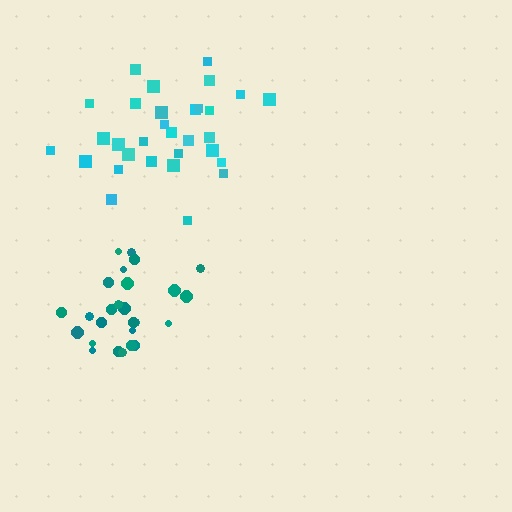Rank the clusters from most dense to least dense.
teal, cyan.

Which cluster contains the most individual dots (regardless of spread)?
Cyan (31).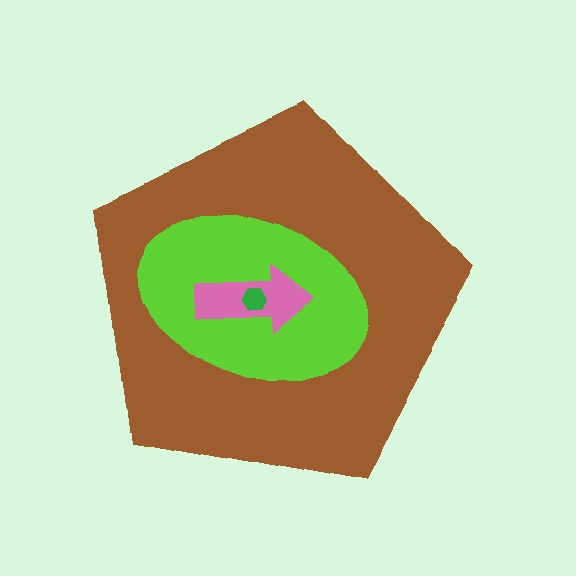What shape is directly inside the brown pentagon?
The lime ellipse.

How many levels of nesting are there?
4.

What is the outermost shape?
The brown pentagon.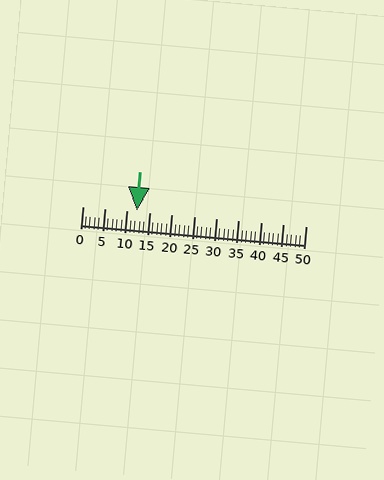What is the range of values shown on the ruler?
The ruler shows values from 0 to 50.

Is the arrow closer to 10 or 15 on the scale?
The arrow is closer to 10.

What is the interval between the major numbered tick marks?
The major tick marks are spaced 5 units apart.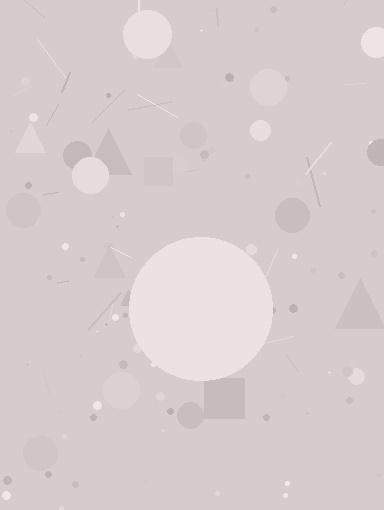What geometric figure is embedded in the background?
A circle is embedded in the background.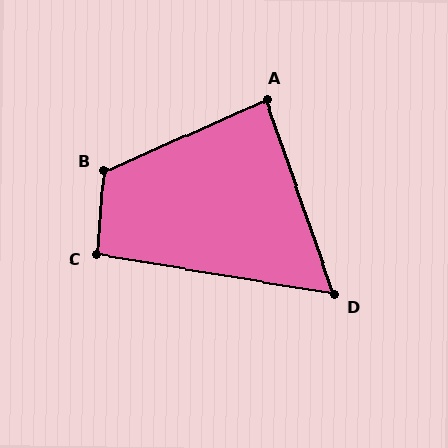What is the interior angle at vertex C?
Approximately 94 degrees (approximately right).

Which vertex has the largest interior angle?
B, at approximately 119 degrees.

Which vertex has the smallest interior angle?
D, at approximately 61 degrees.